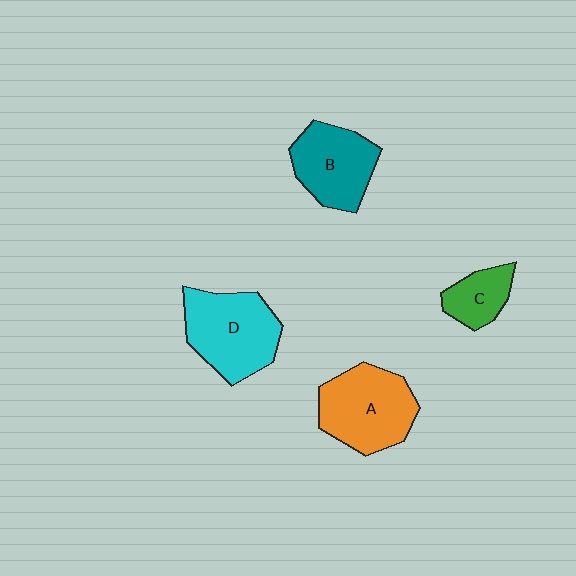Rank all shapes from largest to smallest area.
From largest to smallest: D (cyan), A (orange), B (teal), C (green).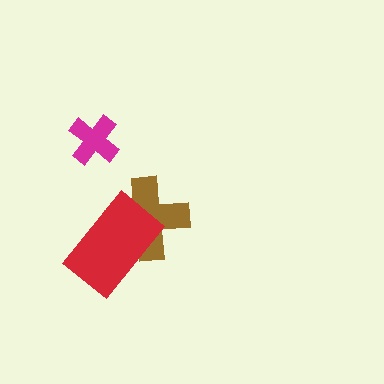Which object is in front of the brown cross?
The red rectangle is in front of the brown cross.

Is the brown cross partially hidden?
Yes, it is partially covered by another shape.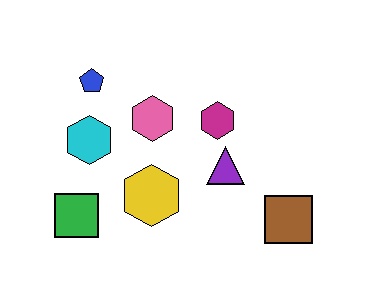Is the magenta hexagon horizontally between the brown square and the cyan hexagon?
Yes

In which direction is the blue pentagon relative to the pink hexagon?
The blue pentagon is to the left of the pink hexagon.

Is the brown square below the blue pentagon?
Yes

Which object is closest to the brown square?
The purple triangle is closest to the brown square.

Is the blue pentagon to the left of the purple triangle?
Yes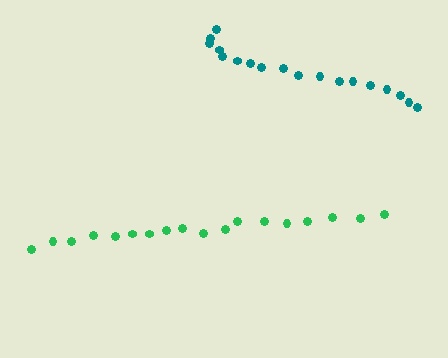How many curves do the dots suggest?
There are 2 distinct paths.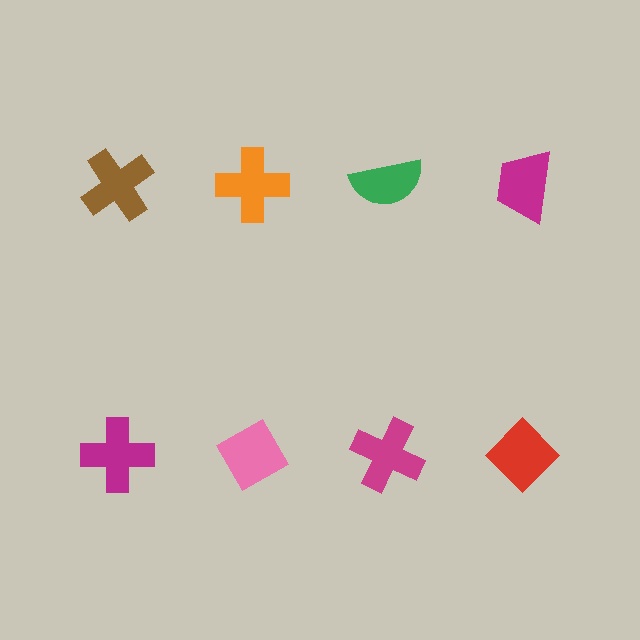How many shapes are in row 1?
4 shapes.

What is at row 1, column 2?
An orange cross.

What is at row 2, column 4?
A red diamond.